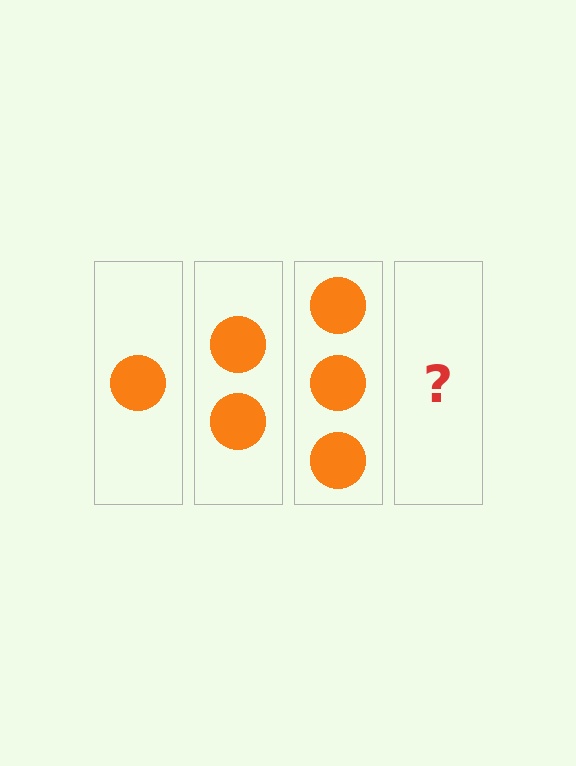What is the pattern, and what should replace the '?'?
The pattern is that each step adds one more circle. The '?' should be 4 circles.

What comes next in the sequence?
The next element should be 4 circles.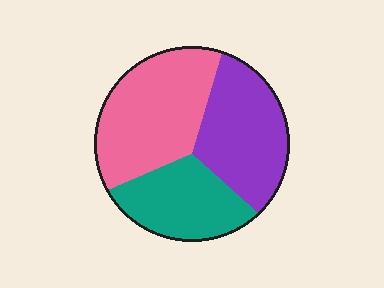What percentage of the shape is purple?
Purple covers roughly 35% of the shape.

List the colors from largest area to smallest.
From largest to smallest: pink, purple, teal.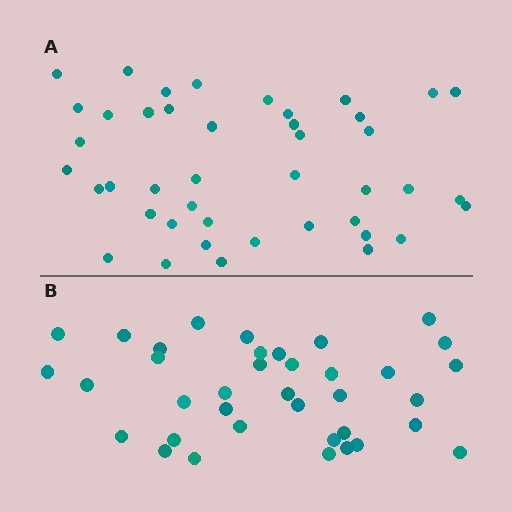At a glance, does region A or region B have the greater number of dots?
Region A (the top region) has more dots.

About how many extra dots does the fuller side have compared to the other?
Region A has about 6 more dots than region B.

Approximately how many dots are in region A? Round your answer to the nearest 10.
About 40 dots. (The exact count is 43, which rounds to 40.)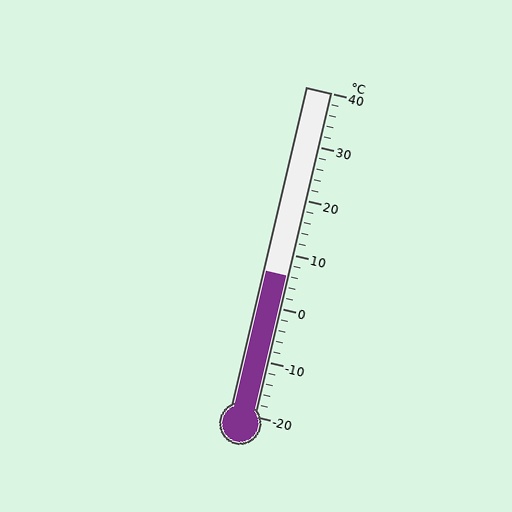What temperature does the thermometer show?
The thermometer shows approximately 6°C.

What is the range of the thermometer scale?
The thermometer scale ranges from -20°C to 40°C.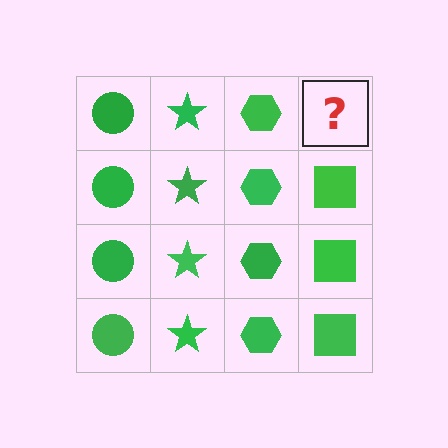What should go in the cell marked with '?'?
The missing cell should contain a green square.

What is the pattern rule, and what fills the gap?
The rule is that each column has a consistent shape. The gap should be filled with a green square.